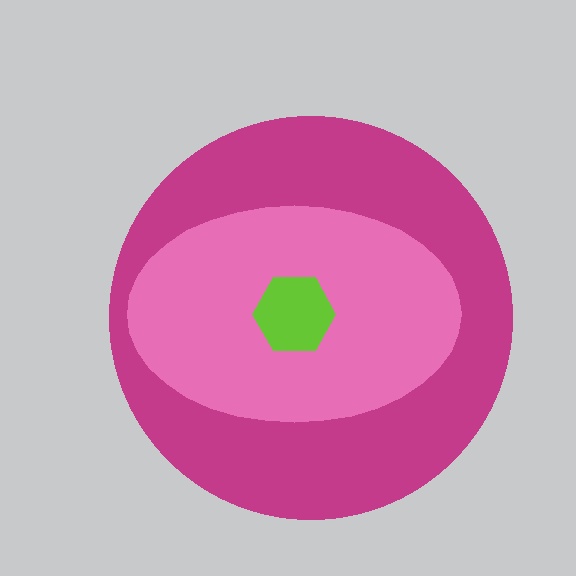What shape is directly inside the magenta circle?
The pink ellipse.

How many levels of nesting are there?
3.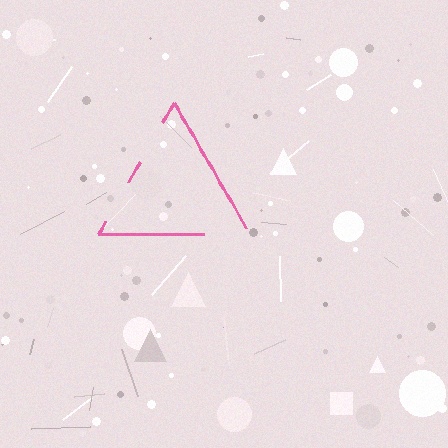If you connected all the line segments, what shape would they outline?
They would outline a triangle.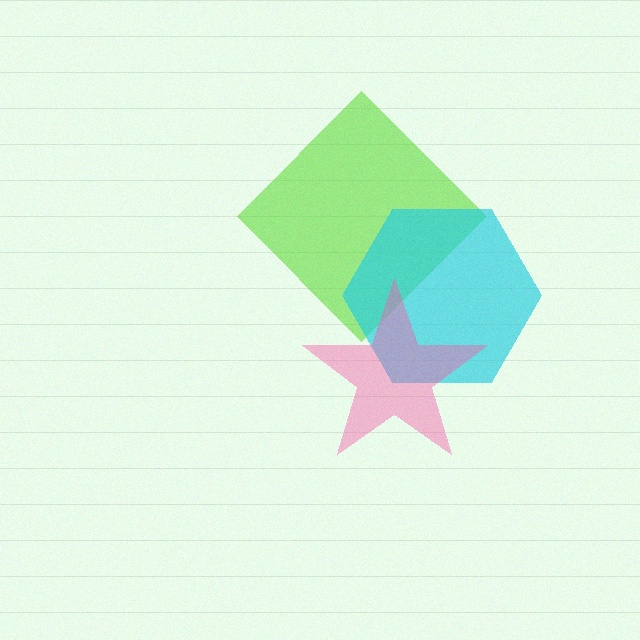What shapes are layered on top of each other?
The layered shapes are: a lime diamond, a cyan hexagon, a pink star.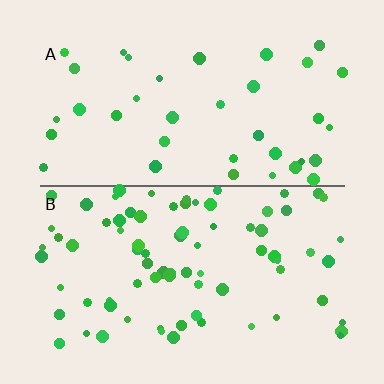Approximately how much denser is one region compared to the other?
Approximately 2.1× — region B over region A.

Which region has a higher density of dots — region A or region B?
B (the bottom).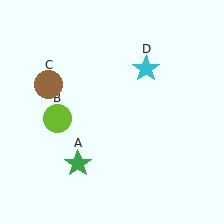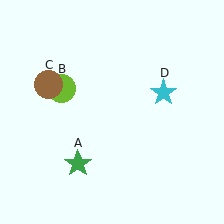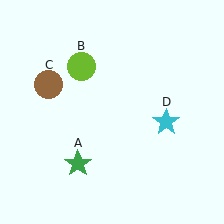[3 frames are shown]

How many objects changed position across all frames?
2 objects changed position: lime circle (object B), cyan star (object D).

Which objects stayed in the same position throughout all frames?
Green star (object A) and brown circle (object C) remained stationary.